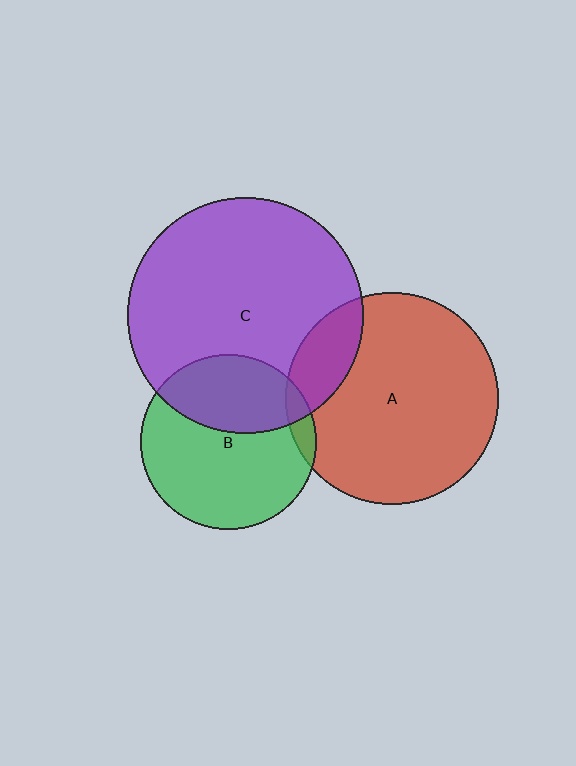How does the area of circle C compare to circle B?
Approximately 1.8 times.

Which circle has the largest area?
Circle C (purple).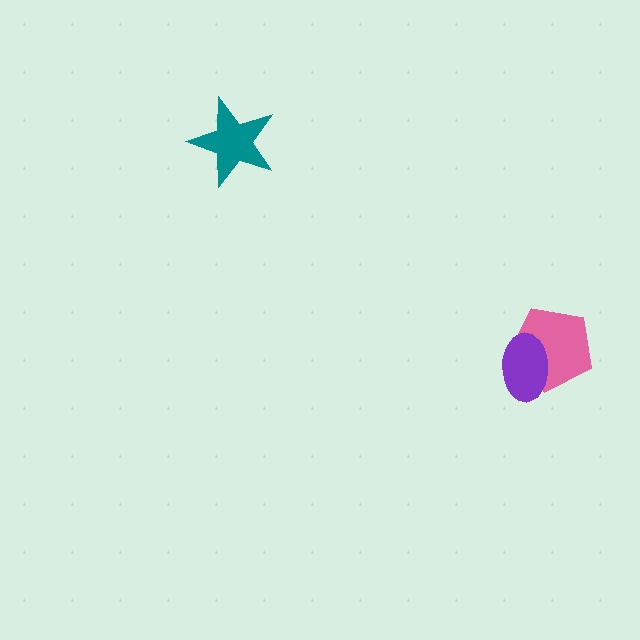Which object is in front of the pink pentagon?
The purple ellipse is in front of the pink pentagon.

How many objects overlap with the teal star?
0 objects overlap with the teal star.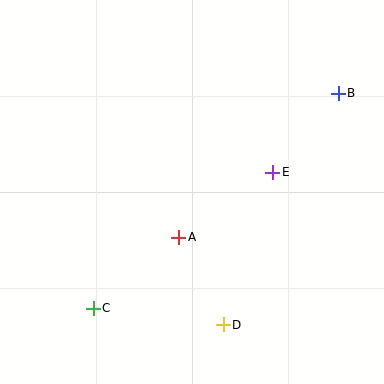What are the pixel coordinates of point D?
Point D is at (223, 325).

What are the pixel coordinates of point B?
Point B is at (338, 93).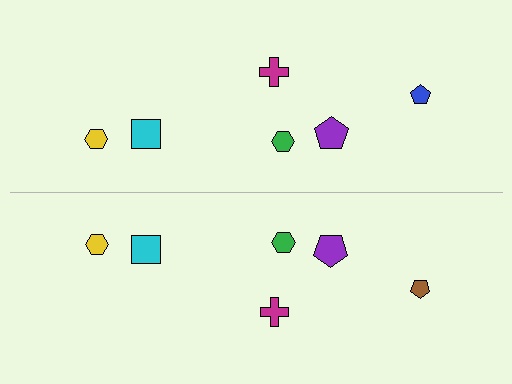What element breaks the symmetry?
The brown pentagon on the bottom side breaks the symmetry — its mirror counterpart is blue.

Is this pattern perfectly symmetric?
No, the pattern is not perfectly symmetric. The brown pentagon on the bottom side breaks the symmetry — its mirror counterpart is blue.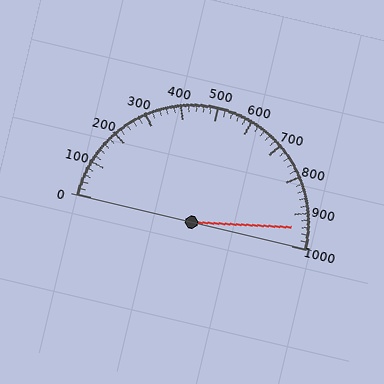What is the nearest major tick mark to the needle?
The nearest major tick mark is 900.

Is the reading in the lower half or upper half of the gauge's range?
The reading is in the upper half of the range (0 to 1000).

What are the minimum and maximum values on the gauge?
The gauge ranges from 0 to 1000.